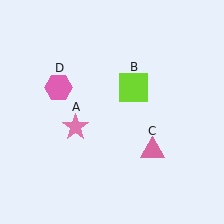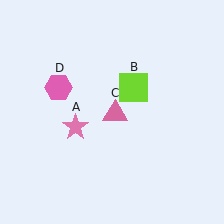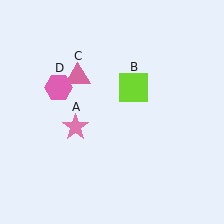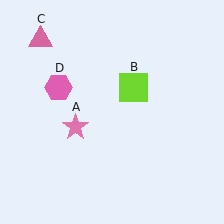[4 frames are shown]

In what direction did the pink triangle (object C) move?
The pink triangle (object C) moved up and to the left.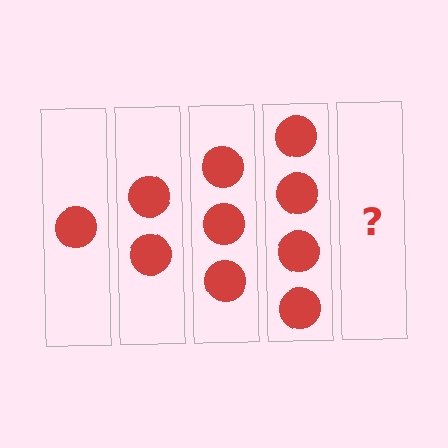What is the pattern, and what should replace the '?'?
The pattern is that each step adds one more circle. The '?' should be 5 circles.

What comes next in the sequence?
The next element should be 5 circles.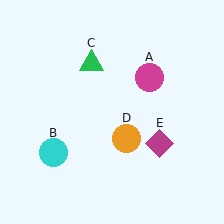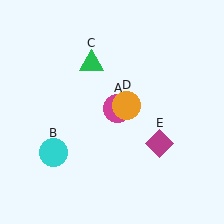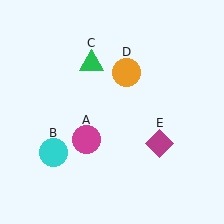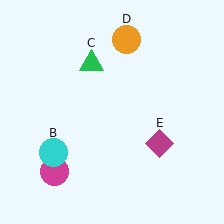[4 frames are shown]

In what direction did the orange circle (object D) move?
The orange circle (object D) moved up.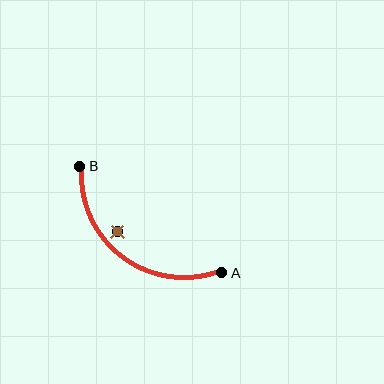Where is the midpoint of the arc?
The arc midpoint is the point on the curve farthest from the straight line joining A and B. It sits below and to the left of that line.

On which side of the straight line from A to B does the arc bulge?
The arc bulges below and to the left of the straight line connecting A and B.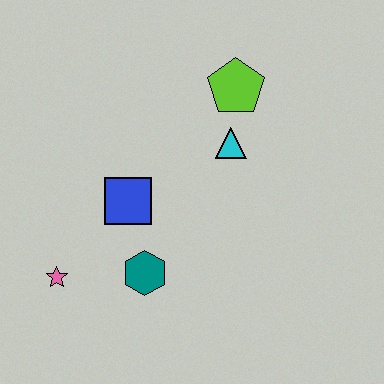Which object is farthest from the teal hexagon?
The lime pentagon is farthest from the teal hexagon.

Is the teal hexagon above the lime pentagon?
No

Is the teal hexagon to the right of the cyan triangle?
No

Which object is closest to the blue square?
The teal hexagon is closest to the blue square.